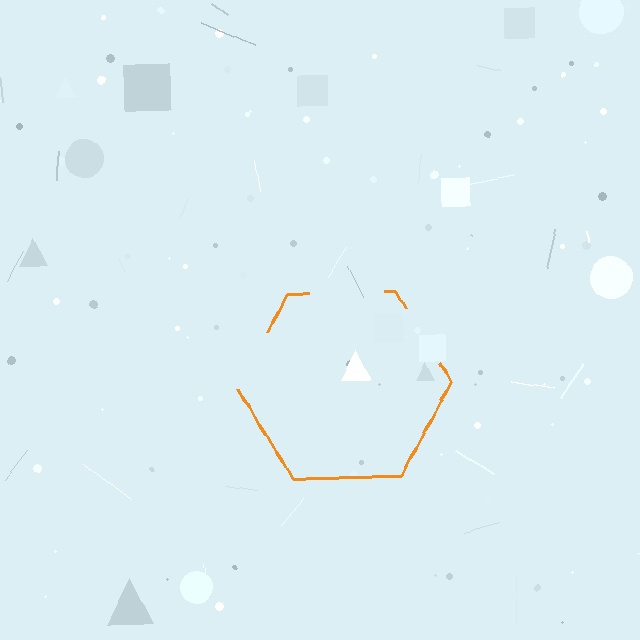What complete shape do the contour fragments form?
The contour fragments form a hexagon.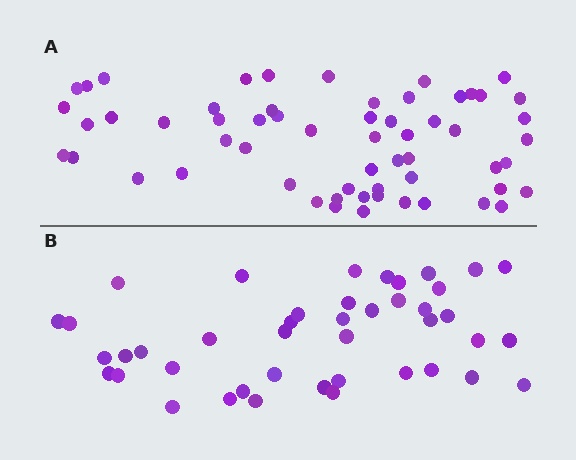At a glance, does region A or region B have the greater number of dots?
Region A (the top region) has more dots.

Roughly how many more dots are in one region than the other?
Region A has approximately 15 more dots than region B.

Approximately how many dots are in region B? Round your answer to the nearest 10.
About 40 dots. (The exact count is 43, which rounds to 40.)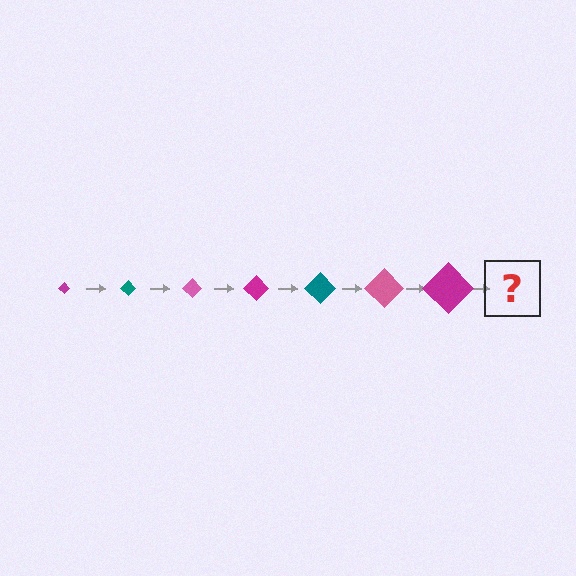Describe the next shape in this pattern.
It should be a teal diamond, larger than the previous one.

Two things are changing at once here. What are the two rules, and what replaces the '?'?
The two rules are that the diamond grows larger each step and the color cycles through magenta, teal, and pink. The '?' should be a teal diamond, larger than the previous one.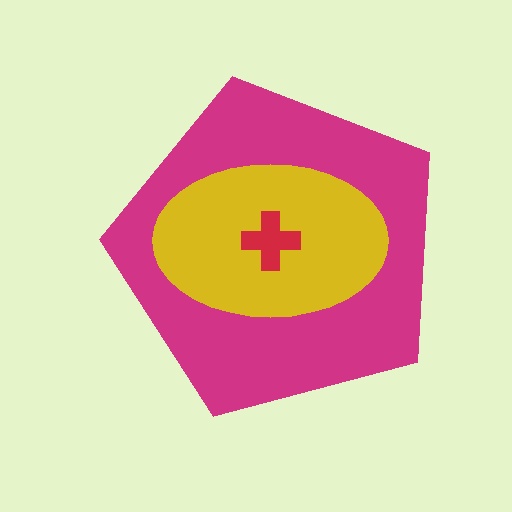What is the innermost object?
The red cross.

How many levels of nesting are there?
3.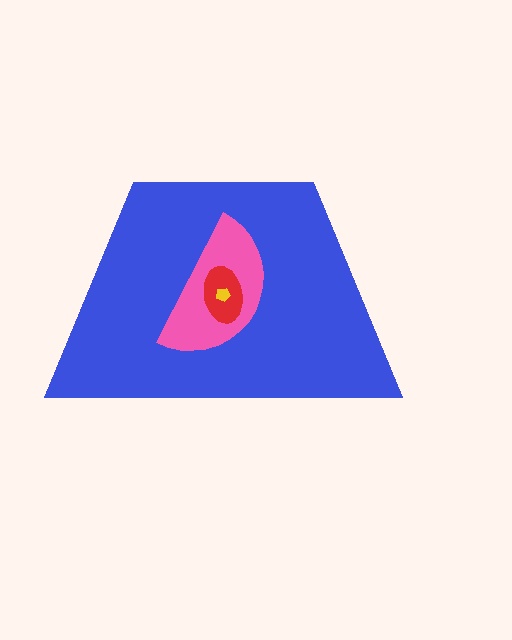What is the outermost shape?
The blue trapezoid.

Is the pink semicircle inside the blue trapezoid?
Yes.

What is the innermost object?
The yellow pentagon.